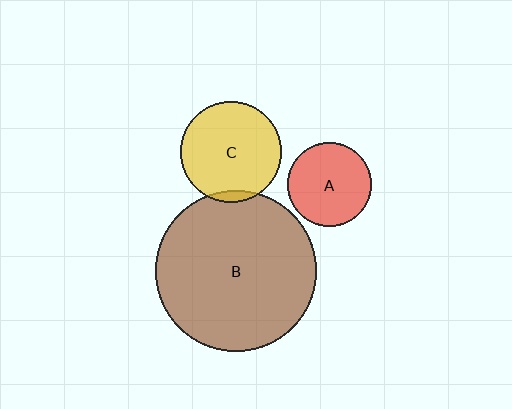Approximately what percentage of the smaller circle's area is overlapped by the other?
Approximately 5%.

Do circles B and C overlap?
Yes.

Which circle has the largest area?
Circle B (brown).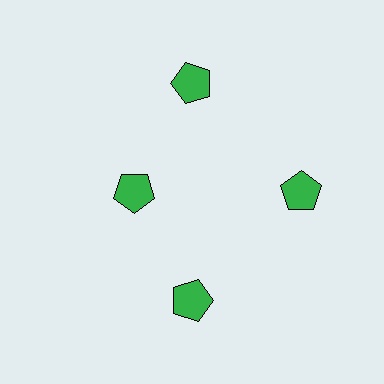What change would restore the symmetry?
The symmetry would be restored by moving it outward, back onto the ring so that all 4 pentagons sit at equal angles and equal distance from the center.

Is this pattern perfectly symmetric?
No. The 4 green pentagons are arranged in a ring, but one element near the 9 o'clock position is pulled inward toward the center, breaking the 4-fold rotational symmetry.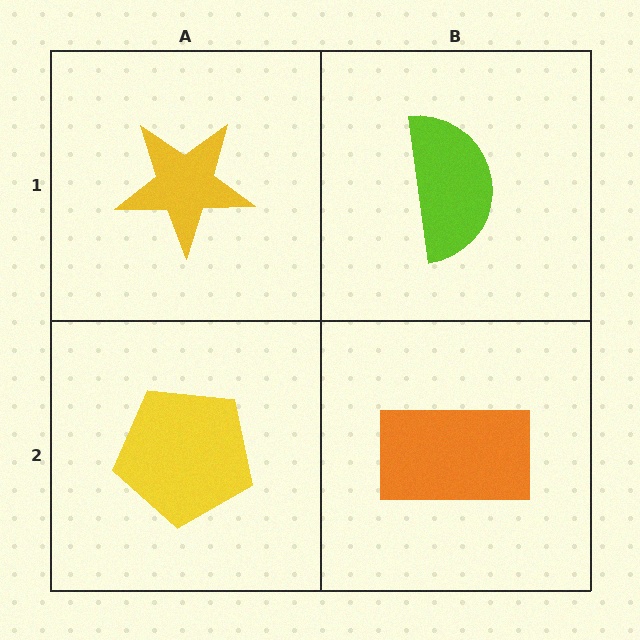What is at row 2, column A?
A yellow pentagon.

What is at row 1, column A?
A yellow star.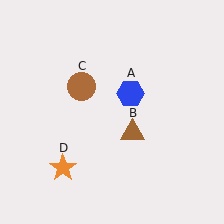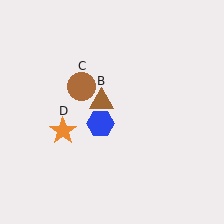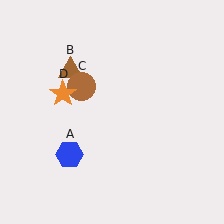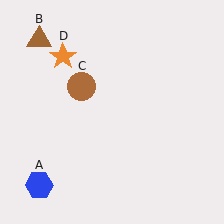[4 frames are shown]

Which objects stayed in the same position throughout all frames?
Brown circle (object C) remained stationary.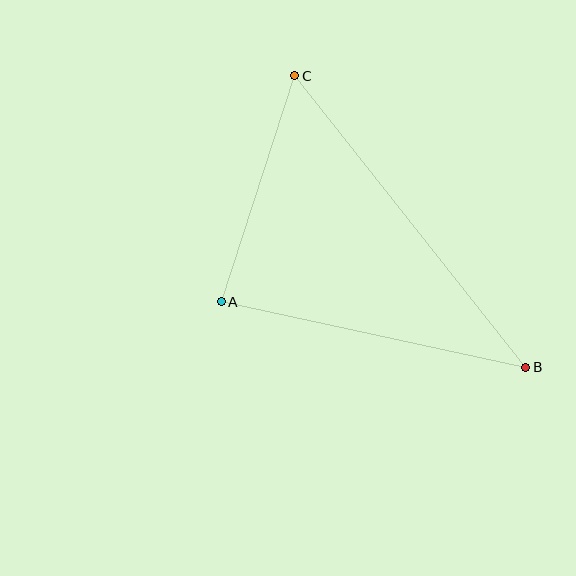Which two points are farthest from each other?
Points B and C are farthest from each other.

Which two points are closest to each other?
Points A and C are closest to each other.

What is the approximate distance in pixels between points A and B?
The distance between A and B is approximately 312 pixels.